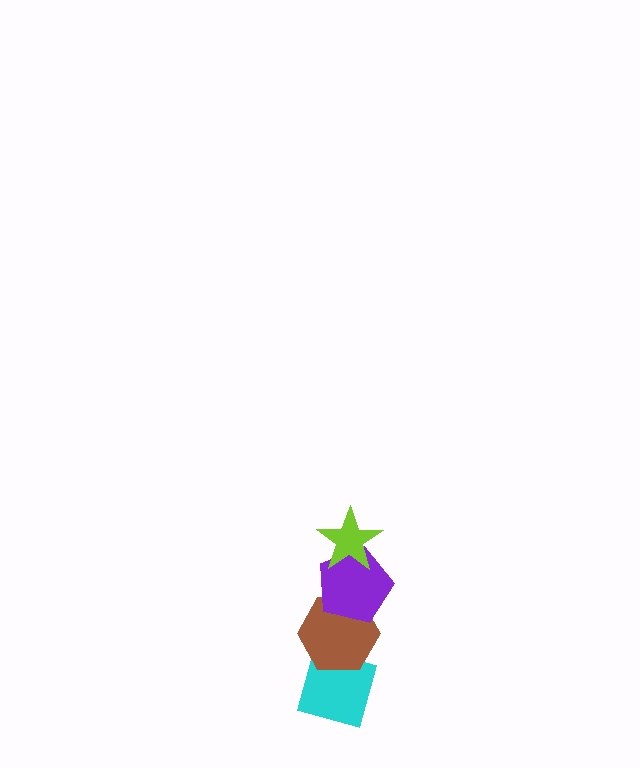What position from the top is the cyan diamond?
The cyan diamond is 4th from the top.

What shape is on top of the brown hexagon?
The purple pentagon is on top of the brown hexagon.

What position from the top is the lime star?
The lime star is 1st from the top.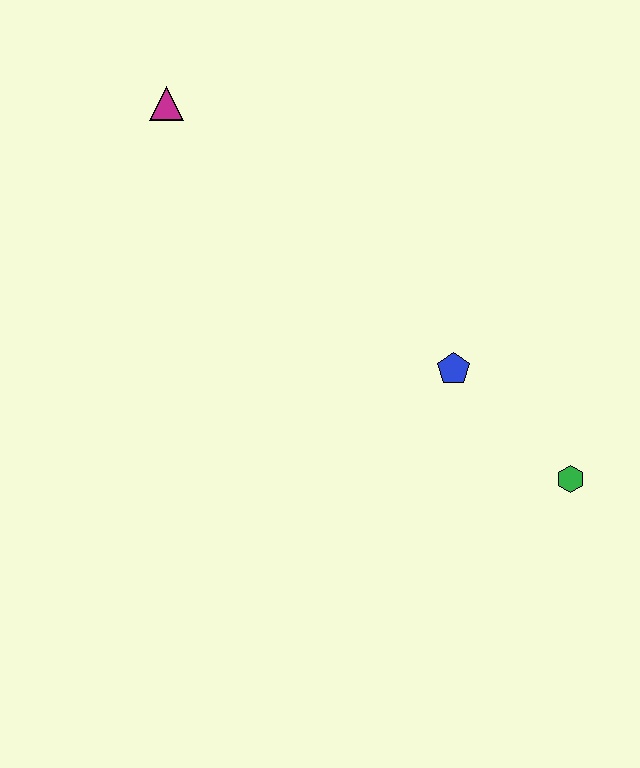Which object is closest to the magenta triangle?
The blue pentagon is closest to the magenta triangle.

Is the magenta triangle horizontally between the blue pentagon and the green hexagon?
No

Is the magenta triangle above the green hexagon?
Yes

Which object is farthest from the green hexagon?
The magenta triangle is farthest from the green hexagon.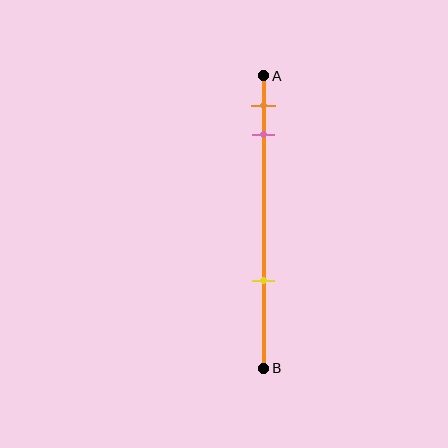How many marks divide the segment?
There are 3 marks dividing the segment.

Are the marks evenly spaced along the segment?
No, the marks are not evenly spaced.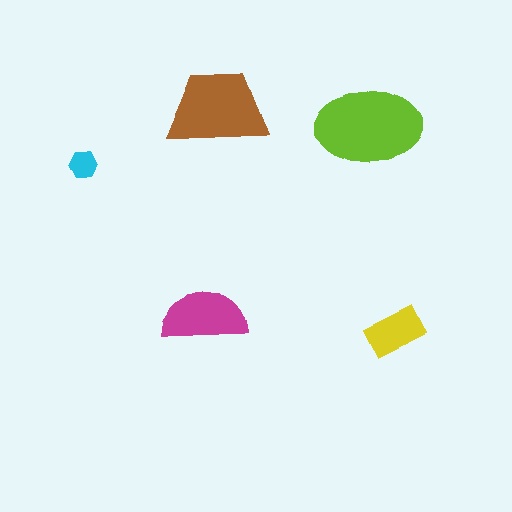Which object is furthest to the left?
The cyan hexagon is leftmost.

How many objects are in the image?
There are 5 objects in the image.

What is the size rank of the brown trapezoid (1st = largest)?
2nd.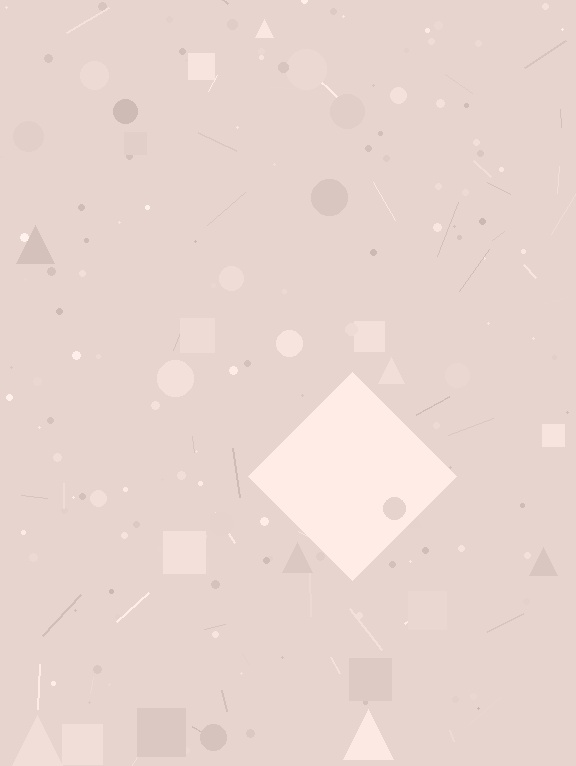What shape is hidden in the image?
A diamond is hidden in the image.